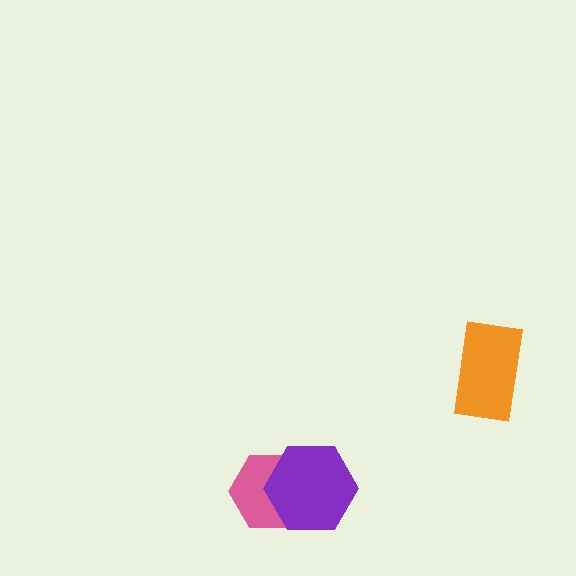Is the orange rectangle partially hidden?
No, no other shape covers it.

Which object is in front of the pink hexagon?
The purple hexagon is in front of the pink hexagon.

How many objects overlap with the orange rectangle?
0 objects overlap with the orange rectangle.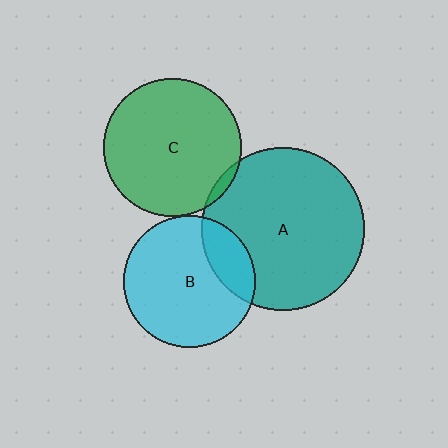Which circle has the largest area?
Circle A (teal).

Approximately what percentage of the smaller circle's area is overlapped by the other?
Approximately 5%.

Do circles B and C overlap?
Yes.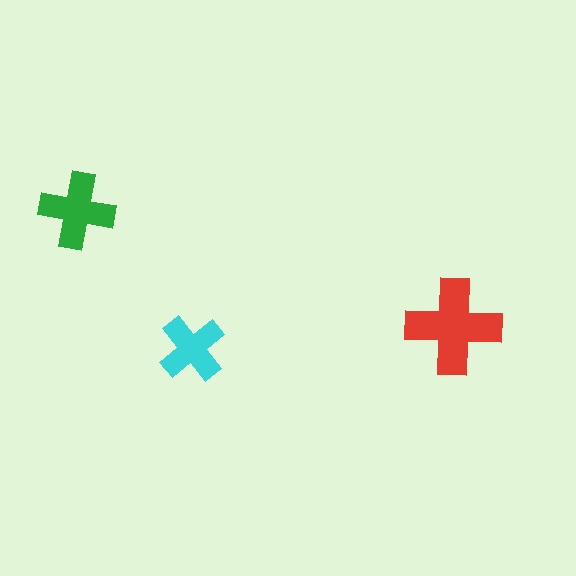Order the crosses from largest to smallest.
the red one, the green one, the cyan one.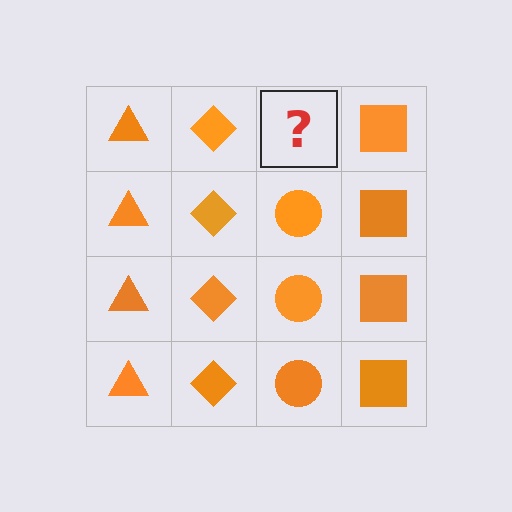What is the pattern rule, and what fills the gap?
The rule is that each column has a consistent shape. The gap should be filled with an orange circle.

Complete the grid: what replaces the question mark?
The question mark should be replaced with an orange circle.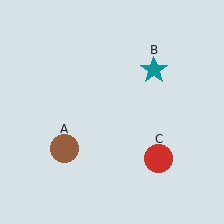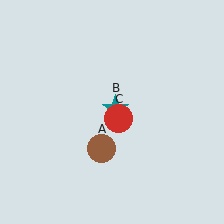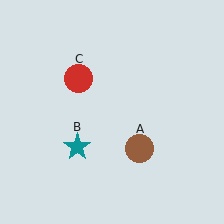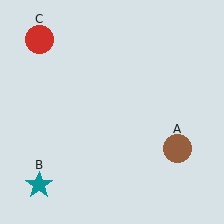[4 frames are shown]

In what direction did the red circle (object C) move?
The red circle (object C) moved up and to the left.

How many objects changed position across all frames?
3 objects changed position: brown circle (object A), teal star (object B), red circle (object C).